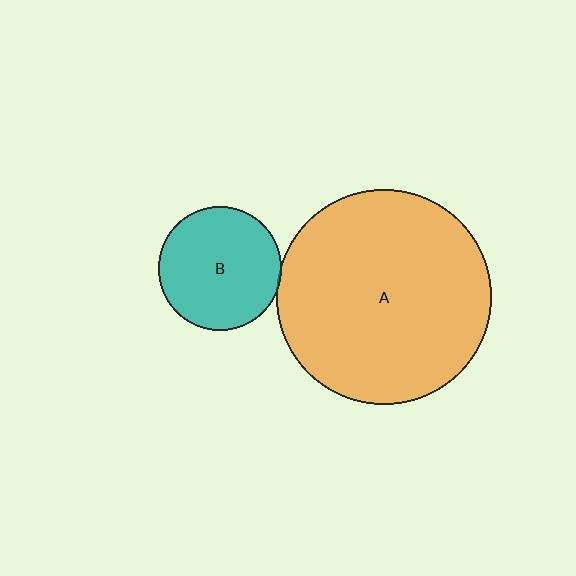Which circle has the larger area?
Circle A (orange).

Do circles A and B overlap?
Yes.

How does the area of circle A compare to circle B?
Approximately 3.0 times.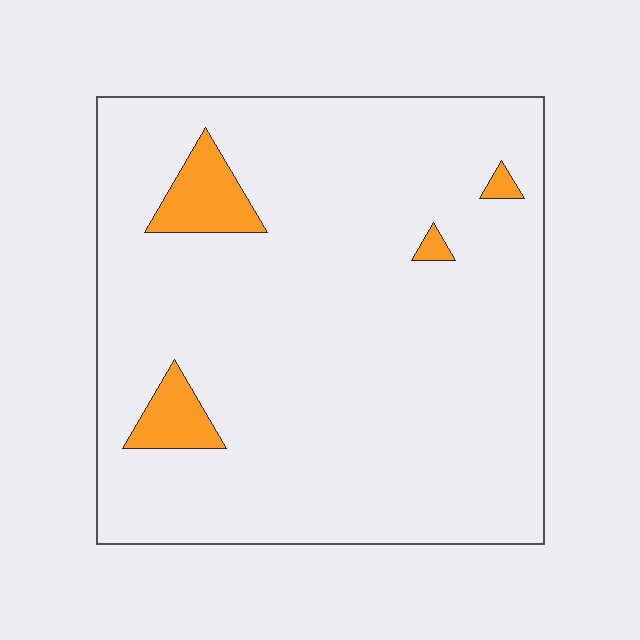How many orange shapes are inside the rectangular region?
4.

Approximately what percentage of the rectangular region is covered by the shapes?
Approximately 5%.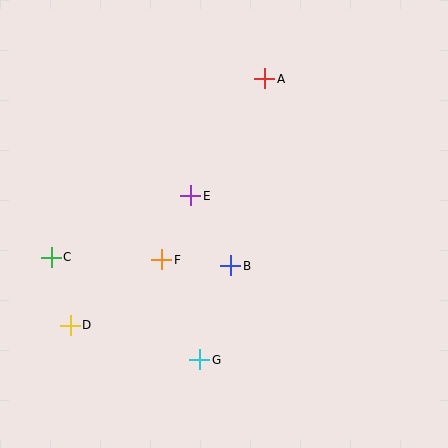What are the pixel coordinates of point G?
Point G is at (200, 360).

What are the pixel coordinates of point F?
Point F is at (162, 260).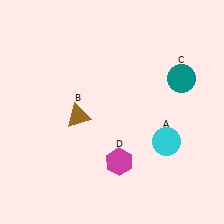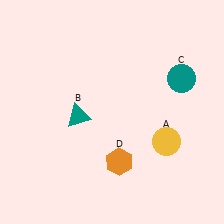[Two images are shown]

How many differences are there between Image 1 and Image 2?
There are 3 differences between the two images.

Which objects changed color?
A changed from cyan to yellow. B changed from brown to teal. D changed from magenta to orange.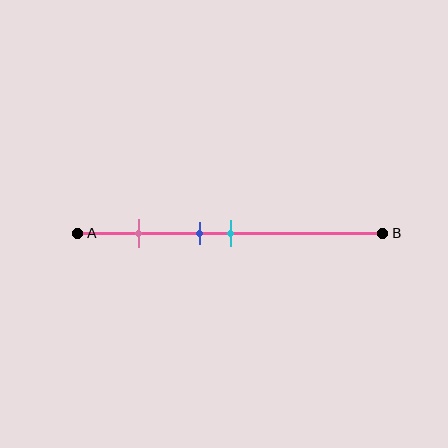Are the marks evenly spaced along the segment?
No, the marks are not evenly spaced.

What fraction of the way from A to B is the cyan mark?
The cyan mark is approximately 50% (0.5) of the way from A to B.